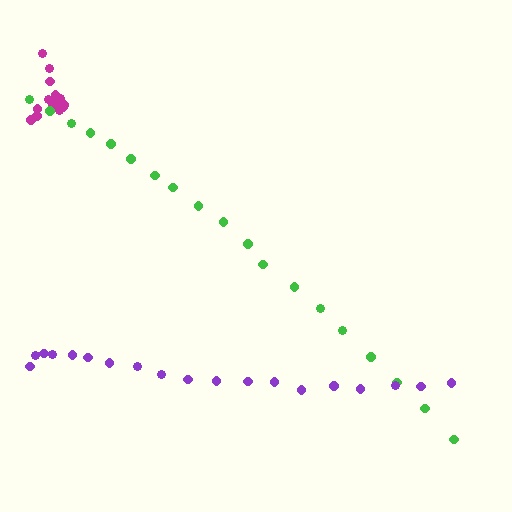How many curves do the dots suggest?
There are 3 distinct paths.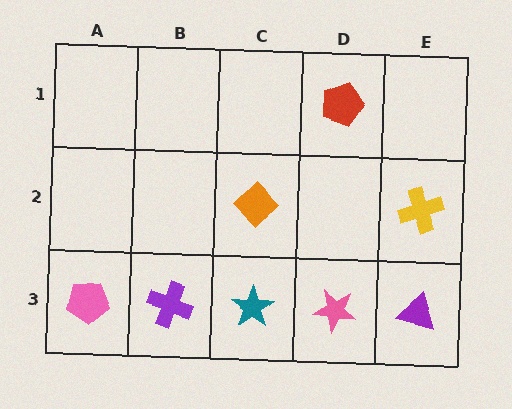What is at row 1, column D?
A red pentagon.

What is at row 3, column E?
A purple triangle.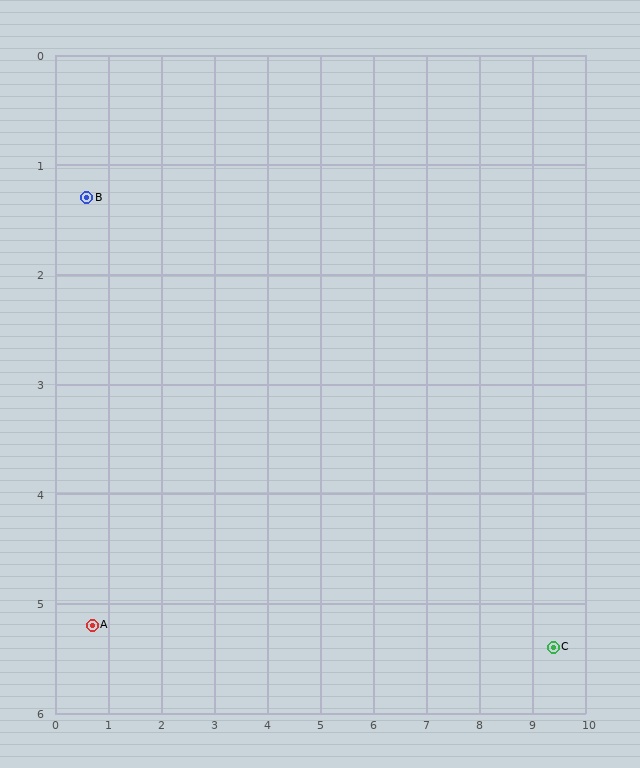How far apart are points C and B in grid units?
Points C and B are about 9.7 grid units apart.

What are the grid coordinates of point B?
Point B is at approximately (0.6, 1.3).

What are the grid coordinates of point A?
Point A is at approximately (0.7, 5.2).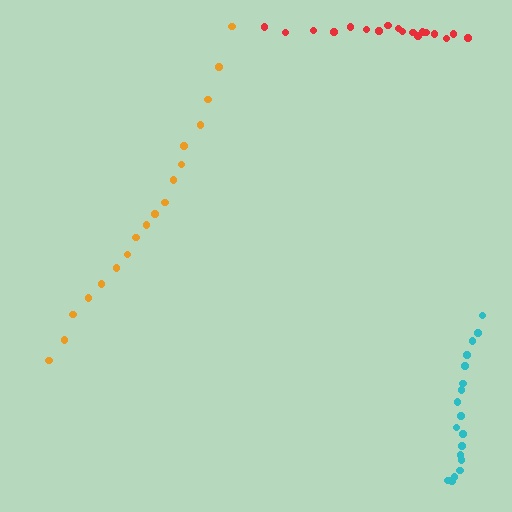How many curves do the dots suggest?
There are 3 distinct paths.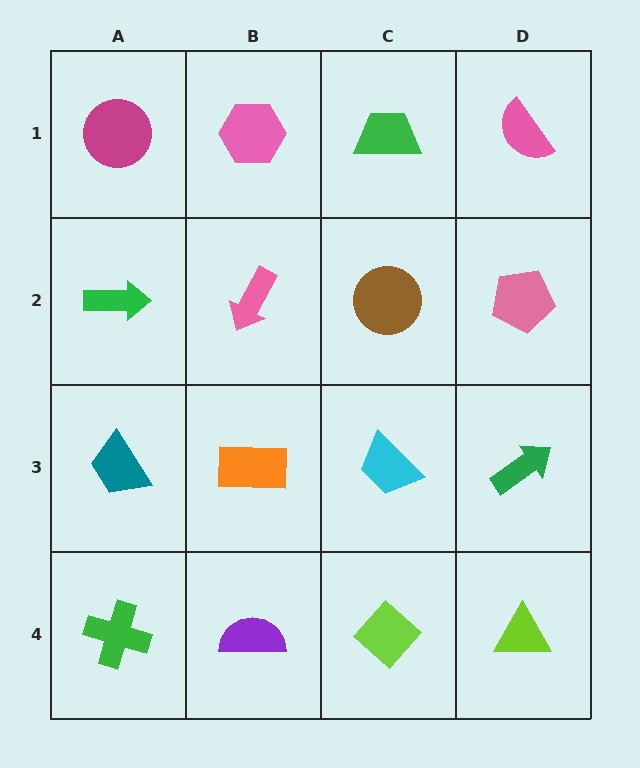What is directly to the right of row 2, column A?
A pink arrow.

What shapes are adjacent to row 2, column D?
A pink semicircle (row 1, column D), a green arrow (row 3, column D), a brown circle (row 2, column C).